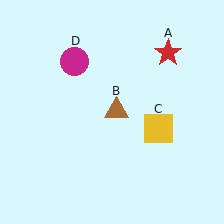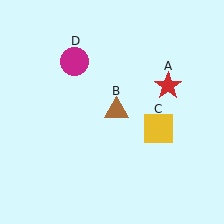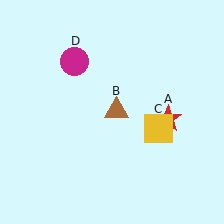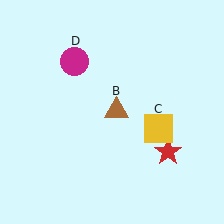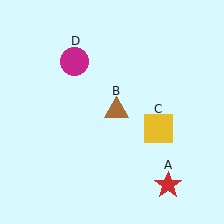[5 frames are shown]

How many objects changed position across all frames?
1 object changed position: red star (object A).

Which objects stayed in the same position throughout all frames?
Brown triangle (object B) and yellow square (object C) and magenta circle (object D) remained stationary.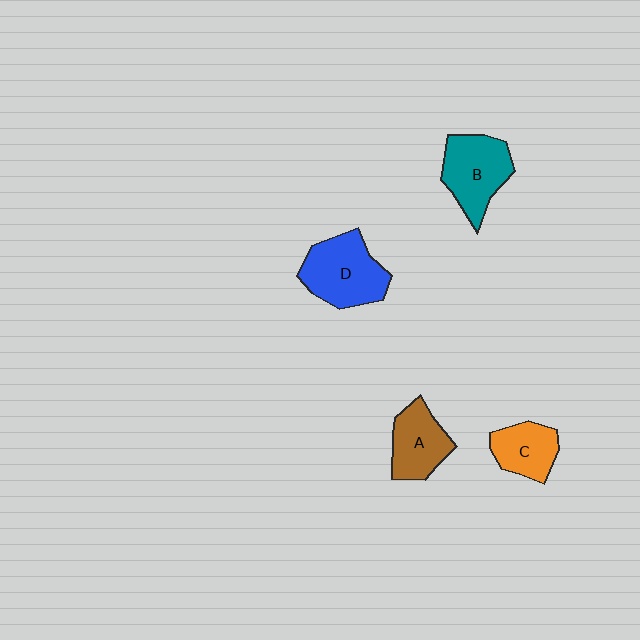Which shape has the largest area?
Shape D (blue).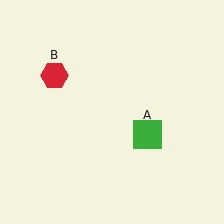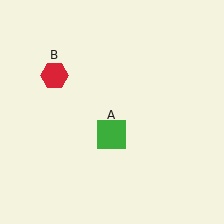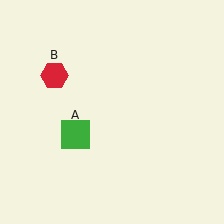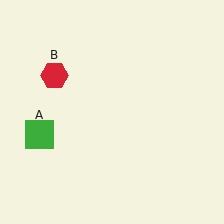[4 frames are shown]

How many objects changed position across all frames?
1 object changed position: green square (object A).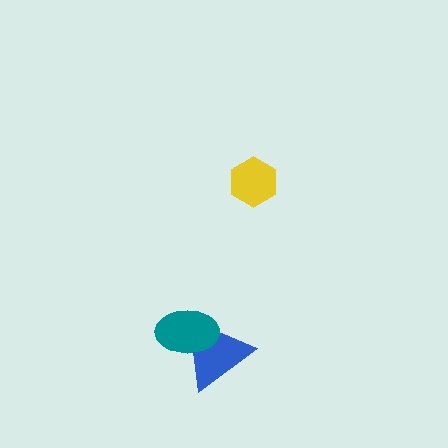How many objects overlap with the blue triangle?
1 object overlaps with the blue triangle.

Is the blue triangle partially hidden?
Yes, it is partially covered by another shape.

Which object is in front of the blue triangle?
The teal ellipse is in front of the blue triangle.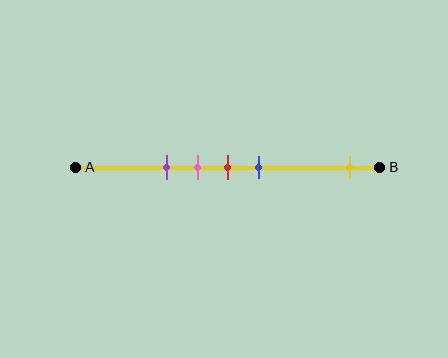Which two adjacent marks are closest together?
The pink and red marks are the closest adjacent pair.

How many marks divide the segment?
There are 5 marks dividing the segment.